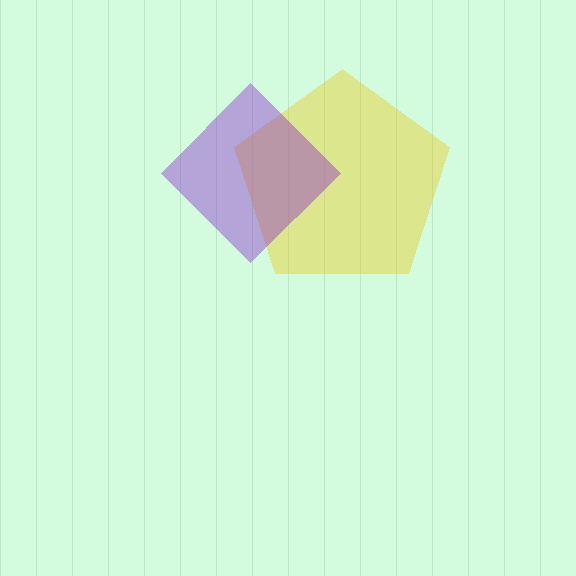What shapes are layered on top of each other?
The layered shapes are: a yellow pentagon, a purple diamond.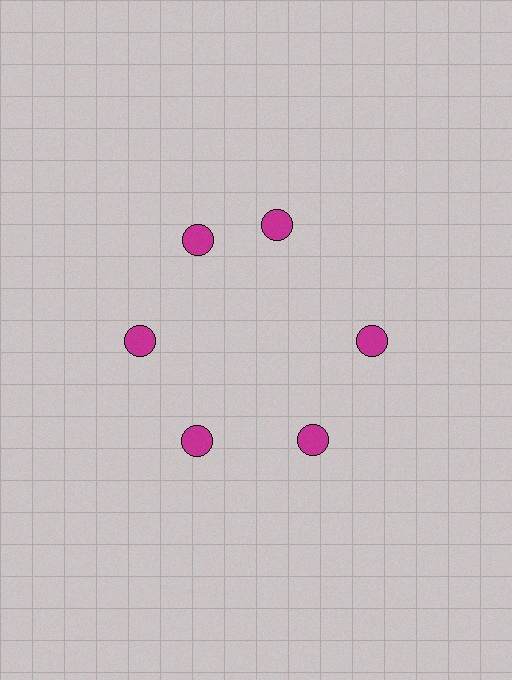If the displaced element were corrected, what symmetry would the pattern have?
It would have 6-fold rotational symmetry — the pattern would map onto itself every 60 degrees.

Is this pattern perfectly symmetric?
No. The 6 magenta circles are arranged in a ring, but one element near the 1 o'clock position is rotated out of alignment along the ring, breaking the 6-fold rotational symmetry.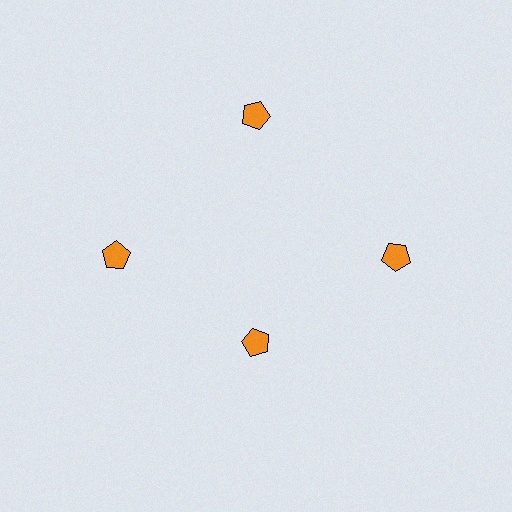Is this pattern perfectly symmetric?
No. The 4 orange pentagons are arranged in a ring, but one element near the 6 o'clock position is pulled inward toward the center, breaking the 4-fold rotational symmetry.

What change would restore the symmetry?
The symmetry would be restored by moving it outward, back onto the ring so that all 4 pentagons sit at equal angles and equal distance from the center.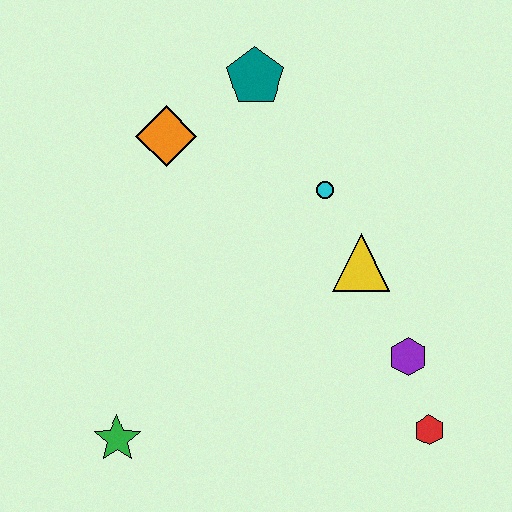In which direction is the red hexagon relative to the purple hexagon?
The red hexagon is below the purple hexagon.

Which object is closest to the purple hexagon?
The red hexagon is closest to the purple hexagon.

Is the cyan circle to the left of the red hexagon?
Yes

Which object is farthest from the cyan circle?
The green star is farthest from the cyan circle.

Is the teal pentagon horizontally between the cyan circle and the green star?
Yes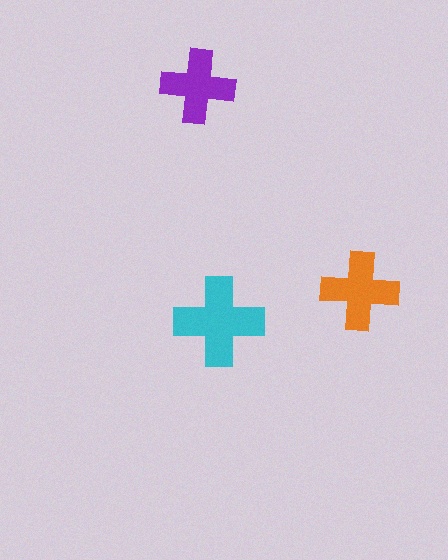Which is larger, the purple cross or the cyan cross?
The cyan one.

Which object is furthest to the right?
The orange cross is rightmost.